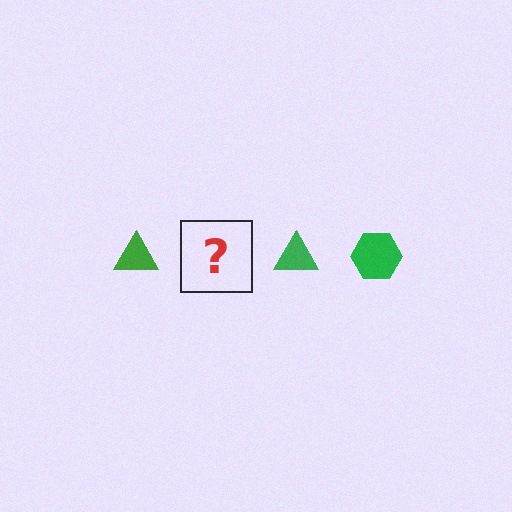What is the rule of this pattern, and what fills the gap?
The rule is that the pattern cycles through triangle, hexagon shapes in green. The gap should be filled with a green hexagon.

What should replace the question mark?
The question mark should be replaced with a green hexagon.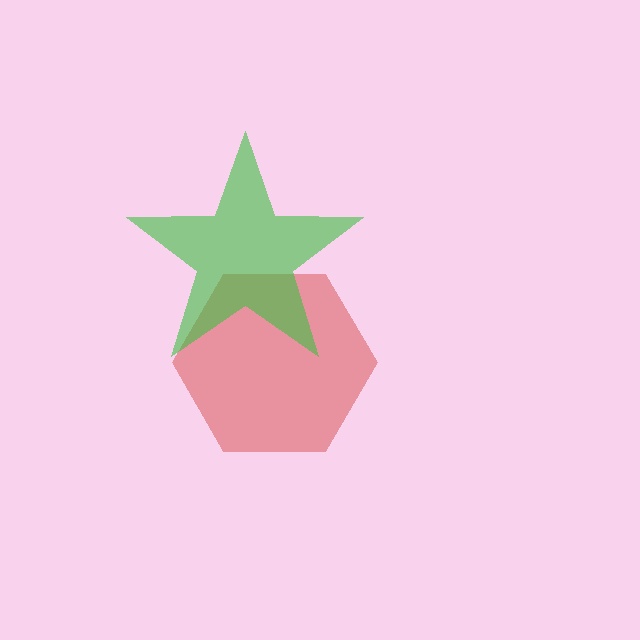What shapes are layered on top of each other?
The layered shapes are: a red hexagon, a green star.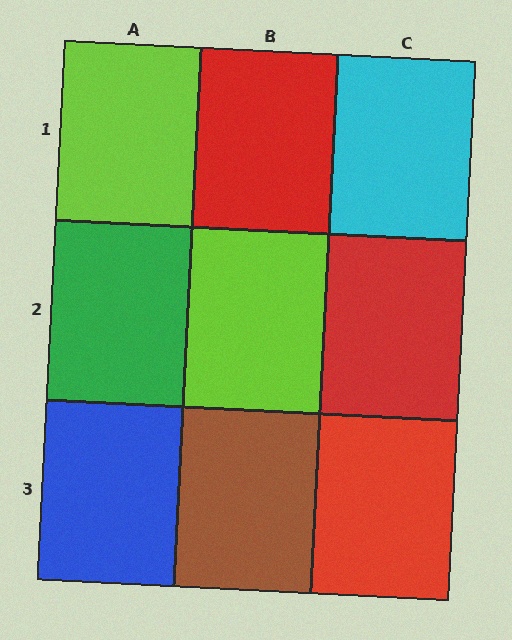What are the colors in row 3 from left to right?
Blue, brown, red.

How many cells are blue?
1 cell is blue.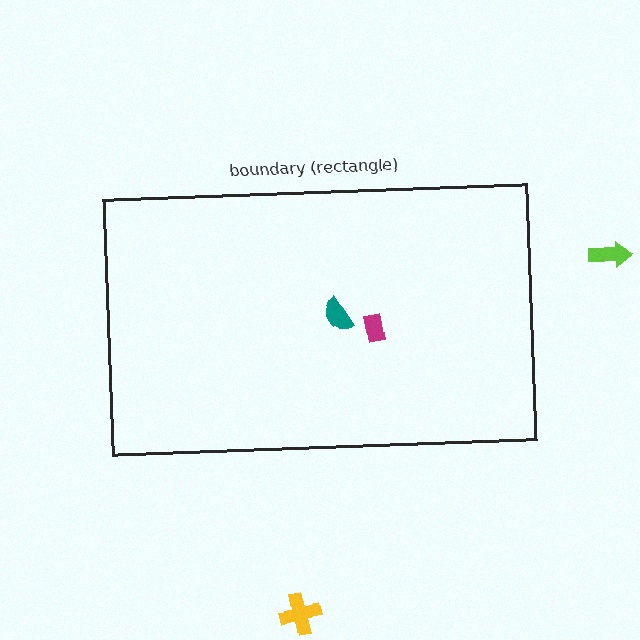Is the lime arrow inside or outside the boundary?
Outside.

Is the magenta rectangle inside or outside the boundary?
Inside.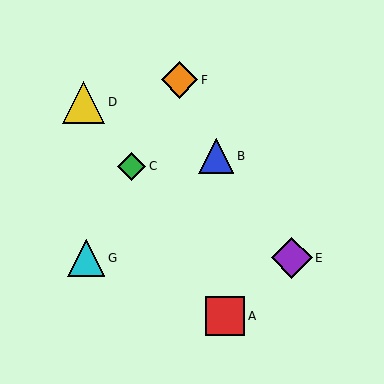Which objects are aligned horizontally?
Objects E, G are aligned horizontally.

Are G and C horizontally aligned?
No, G is at y≈258 and C is at y≈166.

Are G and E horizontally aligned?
Yes, both are at y≈258.